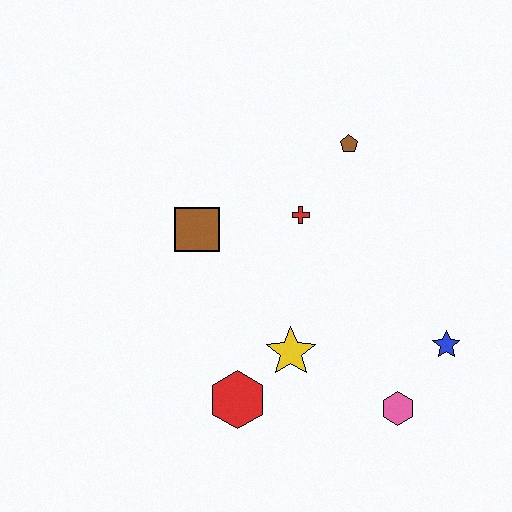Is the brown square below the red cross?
Yes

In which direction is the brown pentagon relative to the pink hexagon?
The brown pentagon is above the pink hexagon.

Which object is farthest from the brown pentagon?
The red hexagon is farthest from the brown pentagon.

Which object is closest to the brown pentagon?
The red cross is closest to the brown pentagon.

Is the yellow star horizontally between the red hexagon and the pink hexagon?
Yes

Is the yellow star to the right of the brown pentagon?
No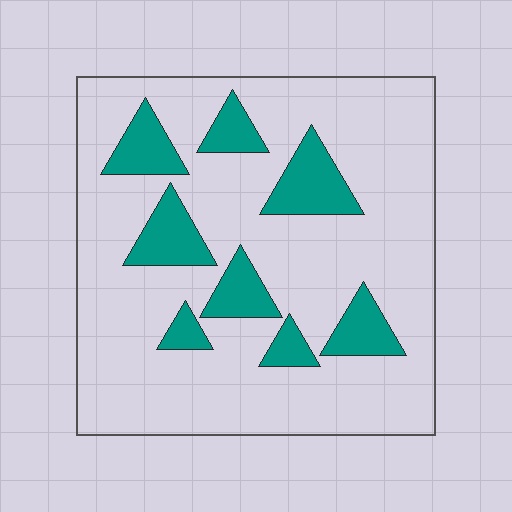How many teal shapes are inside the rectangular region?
8.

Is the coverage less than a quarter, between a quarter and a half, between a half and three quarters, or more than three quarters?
Less than a quarter.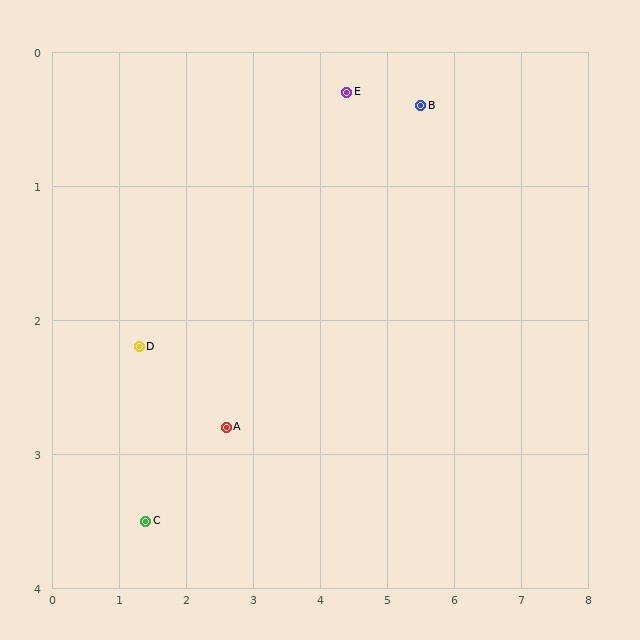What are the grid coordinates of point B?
Point B is at approximately (5.5, 0.4).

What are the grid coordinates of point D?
Point D is at approximately (1.3, 2.2).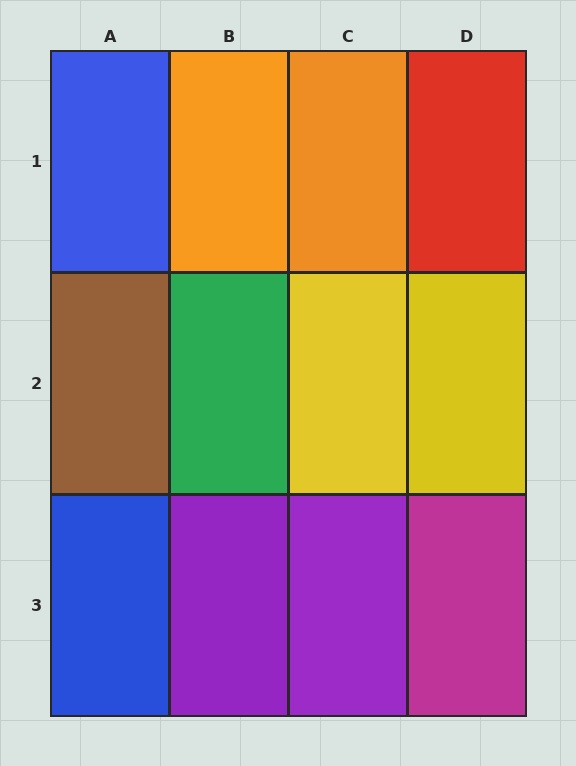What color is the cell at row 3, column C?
Purple.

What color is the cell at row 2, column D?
Yellow.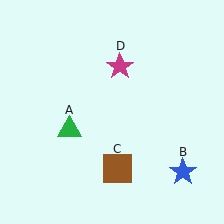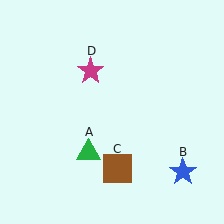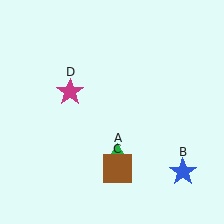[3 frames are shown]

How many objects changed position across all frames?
2 objects changed position: green triangle (object A), magenta star (object D).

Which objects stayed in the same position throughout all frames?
Blue star (object B) and brown square (object C) remained stationary.